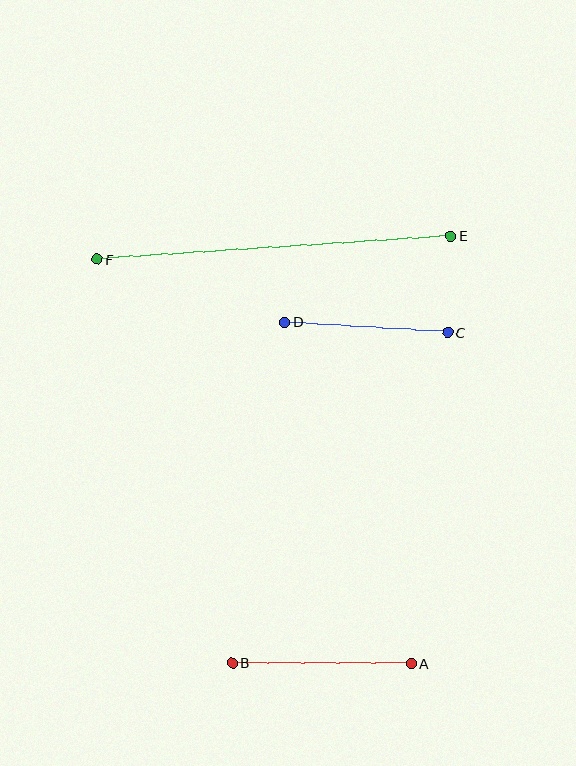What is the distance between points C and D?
The distance is approximately 163 pixels.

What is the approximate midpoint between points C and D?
The midpoint is at approximately (366, 327) pixels.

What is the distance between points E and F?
The distance is approximately 354 pixels.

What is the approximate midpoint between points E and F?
The midpoint is at approximately (274, 248) pixels.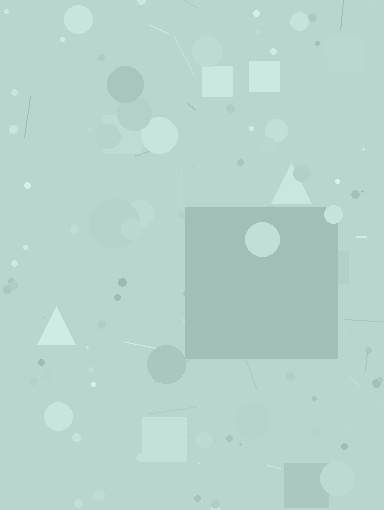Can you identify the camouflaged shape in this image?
The camouflaged shape is a square.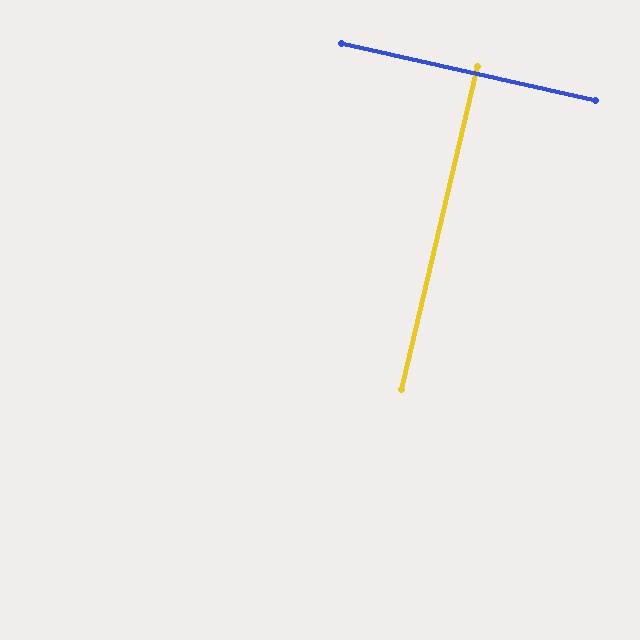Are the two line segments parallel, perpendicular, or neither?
Perpendicular — they meet at approximately 89°.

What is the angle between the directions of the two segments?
Approximately 89 degrees.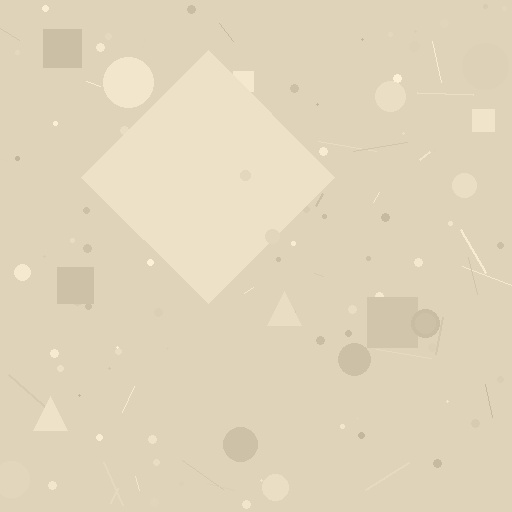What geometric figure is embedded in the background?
A diamond is embedded in the background.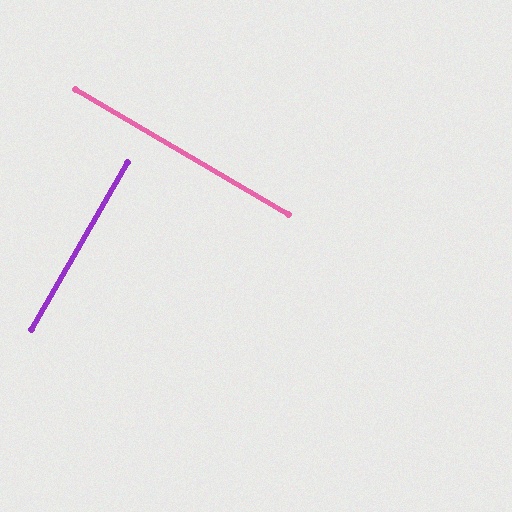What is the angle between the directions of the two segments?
Approximately 89 degrees.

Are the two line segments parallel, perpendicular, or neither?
Perpendicular — they meet at approximately 89°.